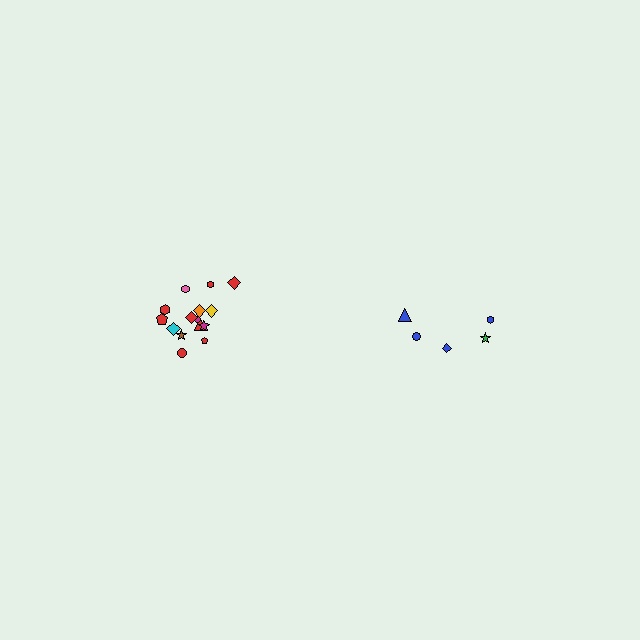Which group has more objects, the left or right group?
The left group.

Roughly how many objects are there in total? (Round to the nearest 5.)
Roughly 20 objects in total.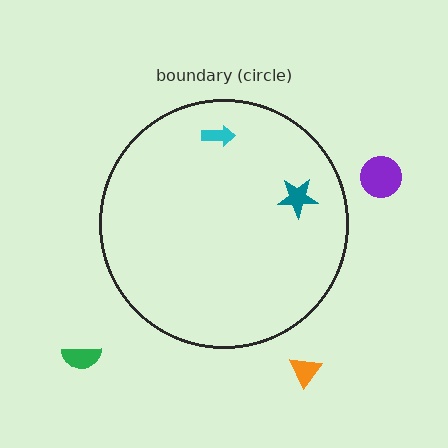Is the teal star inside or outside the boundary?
Inside.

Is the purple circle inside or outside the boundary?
Outside.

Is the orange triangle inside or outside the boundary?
Outside.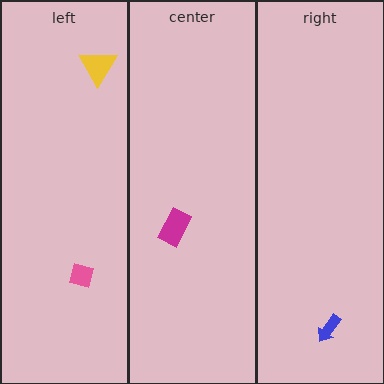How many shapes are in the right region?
1.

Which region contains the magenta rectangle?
The center region.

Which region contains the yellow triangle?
The left region.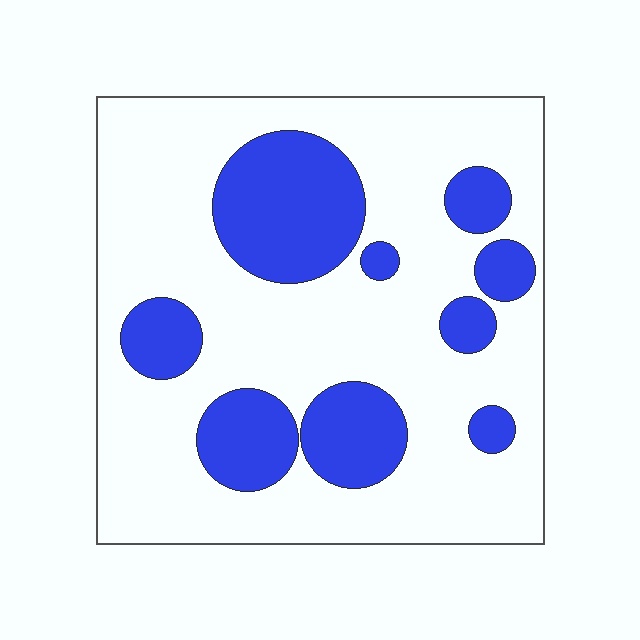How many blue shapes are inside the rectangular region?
9.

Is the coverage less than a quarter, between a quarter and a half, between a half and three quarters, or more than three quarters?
Between a quarter and a half.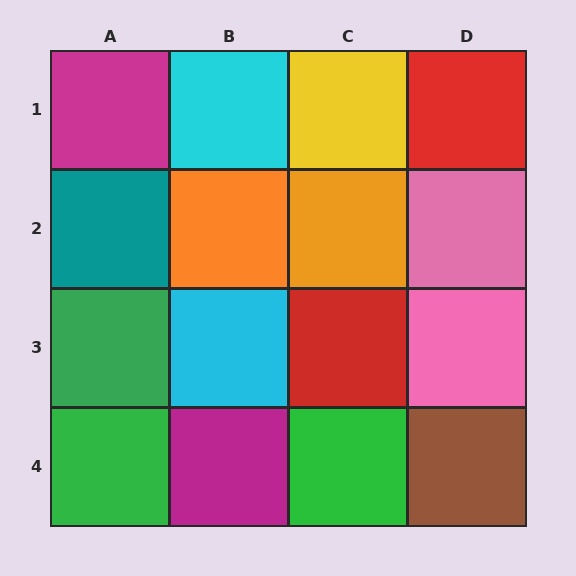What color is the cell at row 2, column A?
Teal.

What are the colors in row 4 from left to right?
Green, magenta, green, brown.